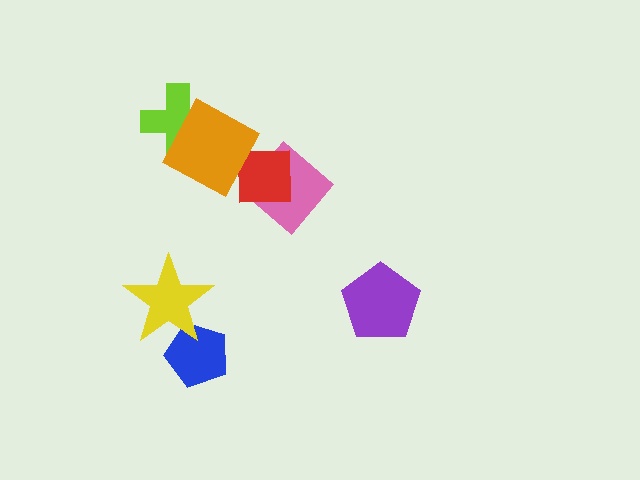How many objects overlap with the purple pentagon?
0 objects overlap with the purple pentagon.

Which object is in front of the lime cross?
The orange square is in front of the lime cross.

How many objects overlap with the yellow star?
1 object overlaps with the yellow star.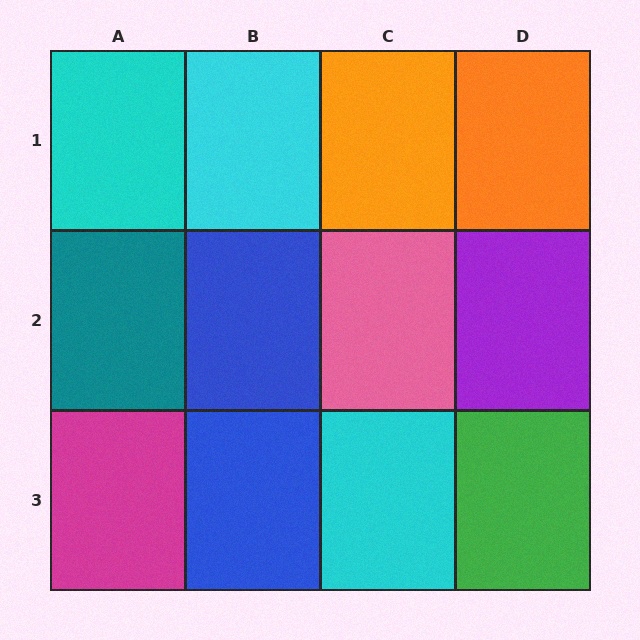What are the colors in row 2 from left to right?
Teal, blue, pink, purple.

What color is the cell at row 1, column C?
Orange.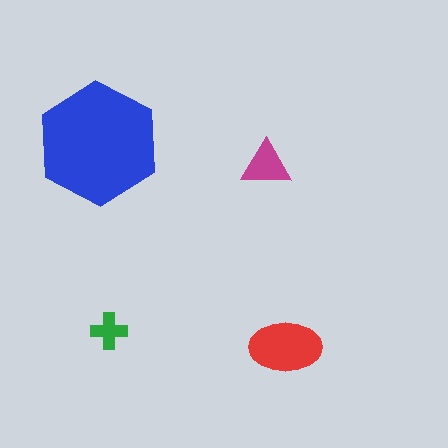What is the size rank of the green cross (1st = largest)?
4th.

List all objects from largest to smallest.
The blue hexagon, the red ellipse, the magenta triangle, the green cross.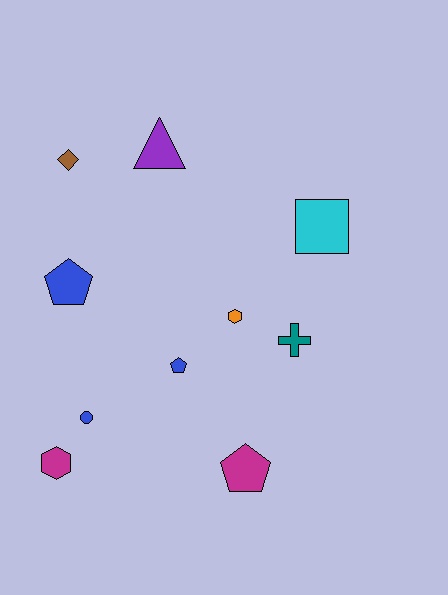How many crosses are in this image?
There is 1 cross.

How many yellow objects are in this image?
There are no yellow objects.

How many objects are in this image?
There are 10 objects.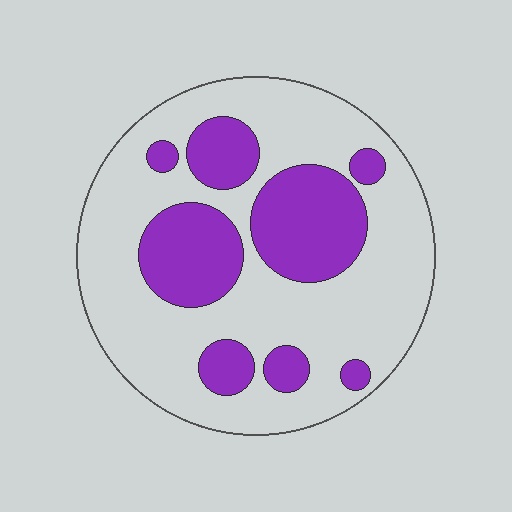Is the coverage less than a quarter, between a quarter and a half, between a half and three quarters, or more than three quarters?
Between a quarter and a half.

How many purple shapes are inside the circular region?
8.